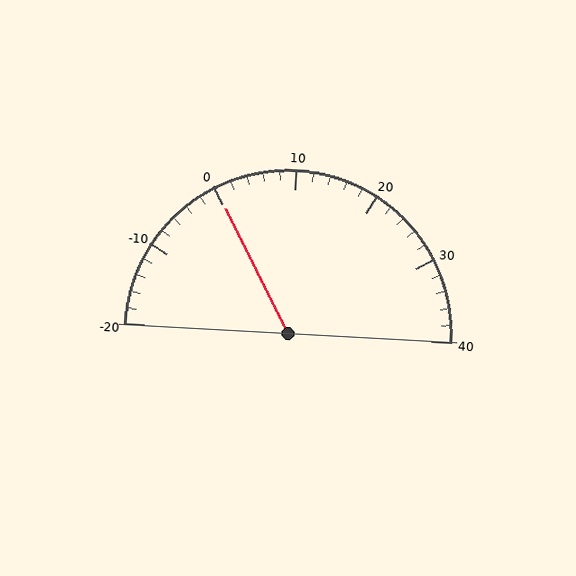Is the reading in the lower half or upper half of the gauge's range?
The reading is in the lower half of the range (-20 to 40).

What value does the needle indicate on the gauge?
The needle indicates approximately 0.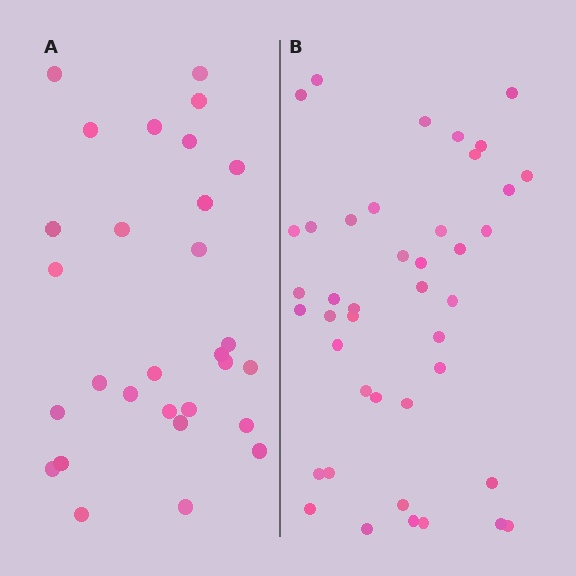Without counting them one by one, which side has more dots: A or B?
Region B (the right region) has more dots.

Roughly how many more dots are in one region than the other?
Region B has approximately 15 more dots than region A.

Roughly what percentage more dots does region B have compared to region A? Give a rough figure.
About 45% more.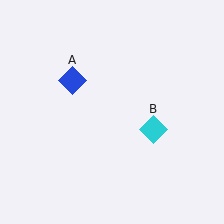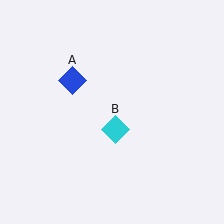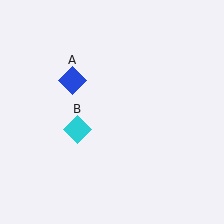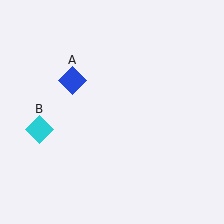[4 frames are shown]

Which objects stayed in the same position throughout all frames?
Blue diamond (object A) remained stationary.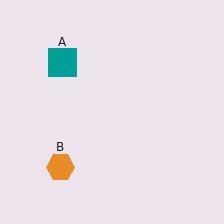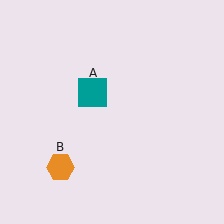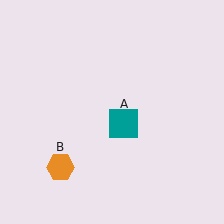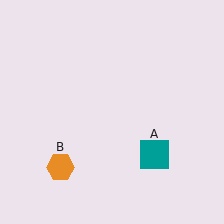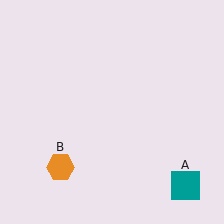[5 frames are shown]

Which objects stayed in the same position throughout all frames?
Orange hexagon (object B) remained stationary.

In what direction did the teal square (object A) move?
The teal square (object A) moved down and to the right.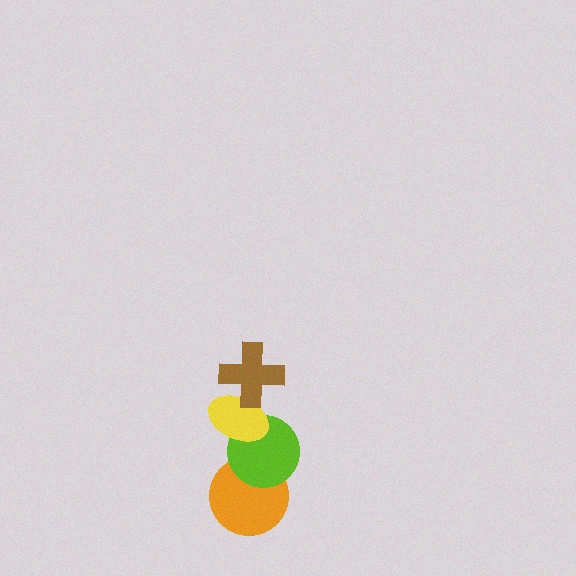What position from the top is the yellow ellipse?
The yellow ellipse is 2nd from the top.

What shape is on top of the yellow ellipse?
The brown cross is on top of the yellow ellipse.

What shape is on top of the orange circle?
The lime circle is on top of the orange circle.